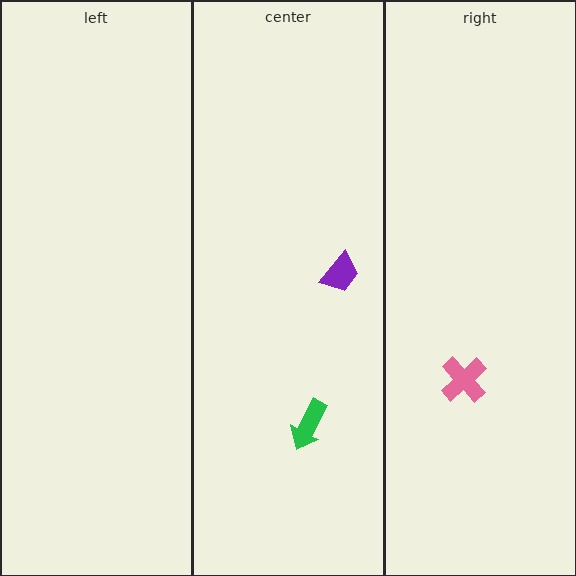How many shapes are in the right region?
1.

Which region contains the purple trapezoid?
The center region.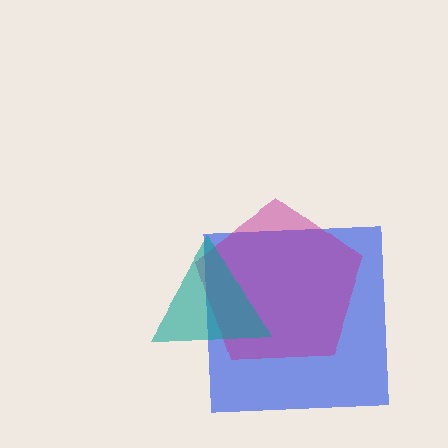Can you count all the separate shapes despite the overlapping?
Yes, there are 3 separate shapes.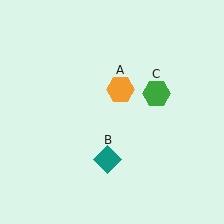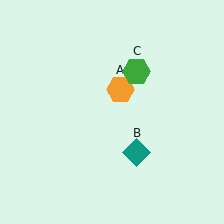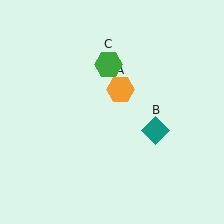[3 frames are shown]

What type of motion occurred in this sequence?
The teal diamond (object B), green hexagon (object C) rotated counterclockwise around the center of the scene.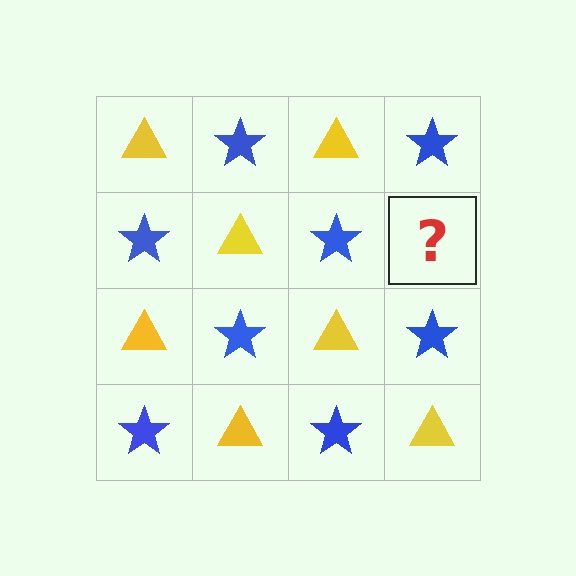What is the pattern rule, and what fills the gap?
The rule is that it alternates yellow triangle and blue star in a checkerboard pattern. The gap should be filled with a yellow triangle.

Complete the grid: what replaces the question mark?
The question mark should be replaced with a yellow triangle.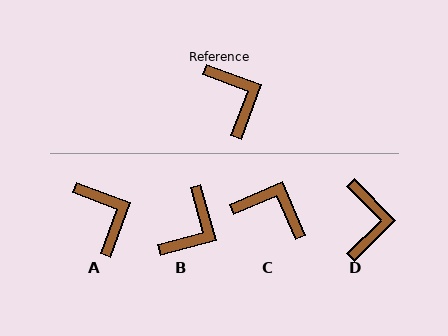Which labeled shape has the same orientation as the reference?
A.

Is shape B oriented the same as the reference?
No, it is off by about 54 degrees.